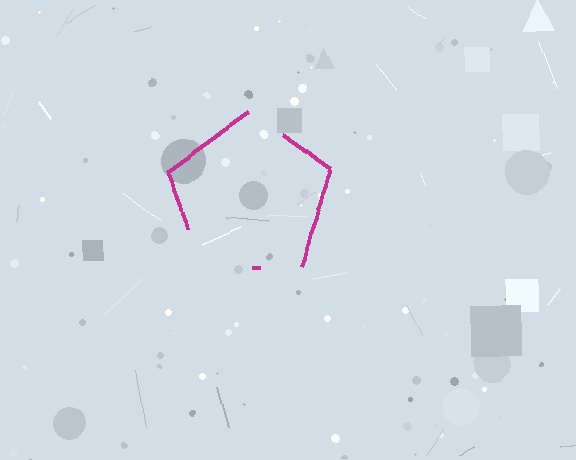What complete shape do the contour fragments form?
The contour fragments form a pentagon.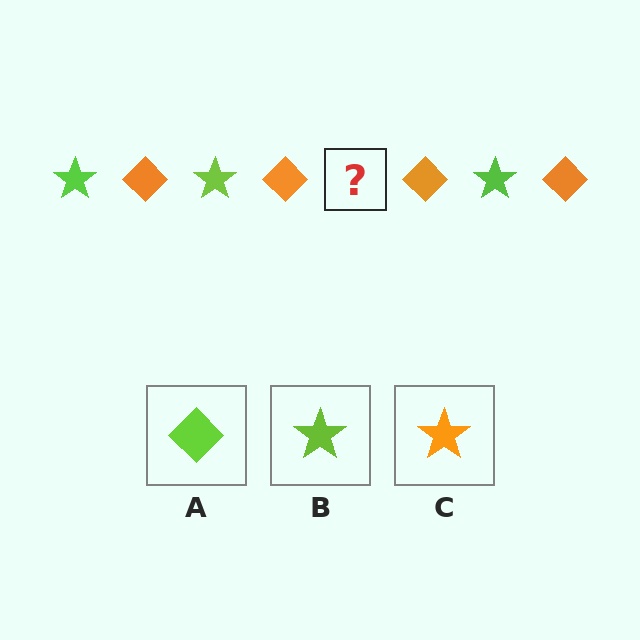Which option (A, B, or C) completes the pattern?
B.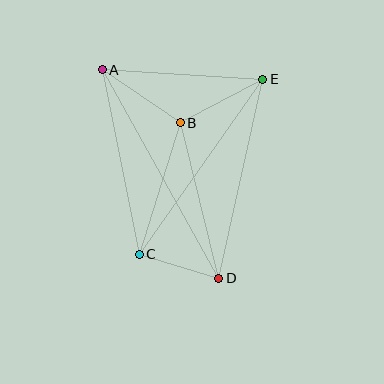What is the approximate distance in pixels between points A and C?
The distance between A and C is approximately 188 pixels.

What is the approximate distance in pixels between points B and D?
The distance between B and D is approximately 160 pixels.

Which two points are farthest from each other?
Points A and D are farthest from each other.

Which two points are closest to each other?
Points C and D are closest to each other.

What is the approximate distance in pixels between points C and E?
The distance between C and E is approximately 214 pixels.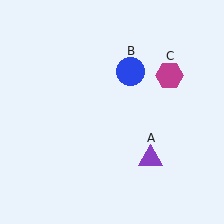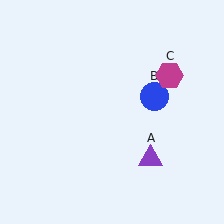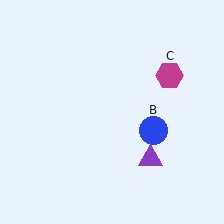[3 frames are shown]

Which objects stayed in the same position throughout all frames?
Purple triangle (object A) and magenta hexagon (object C) remained stationary.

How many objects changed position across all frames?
1 object changed position: blue circle (object B).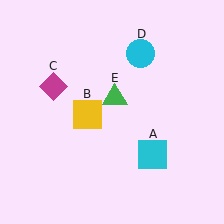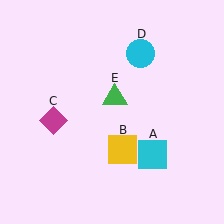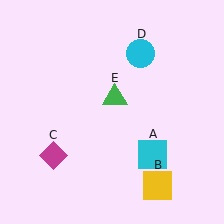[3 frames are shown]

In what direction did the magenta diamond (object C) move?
The magenta diamond (object C) moved down.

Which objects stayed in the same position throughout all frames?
Cyan square (object A) and cyan circle (object D) and green triangle (object E) remained stationary.